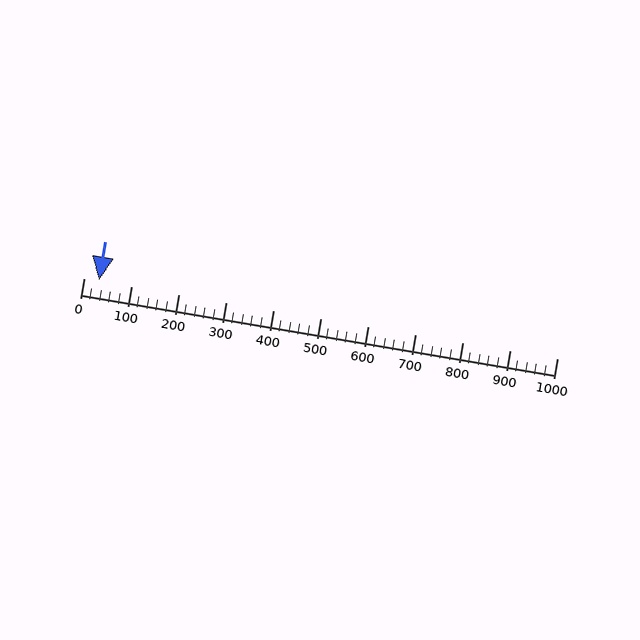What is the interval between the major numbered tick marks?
The major tick marks are spaced 100 units apart.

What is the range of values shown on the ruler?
The ruler shows values from 0 to 1000.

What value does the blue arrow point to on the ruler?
The blue arrow points to approximately 33.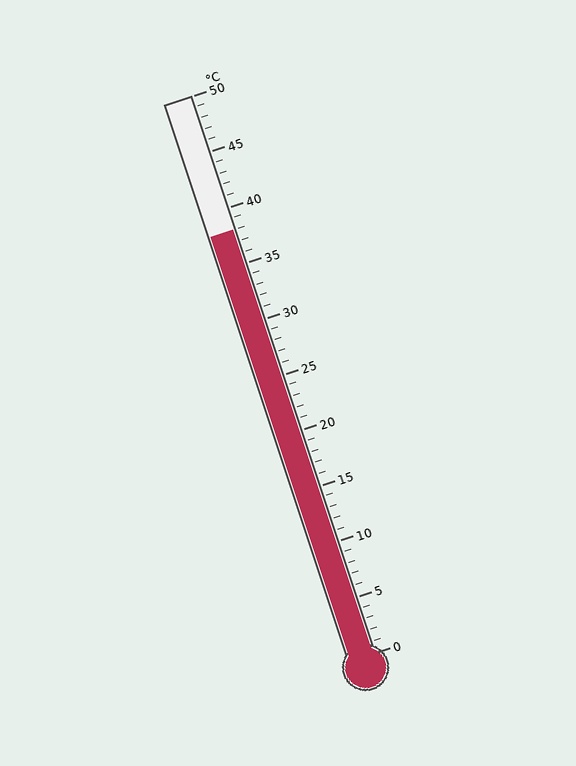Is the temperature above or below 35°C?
The temperature is above 35°C.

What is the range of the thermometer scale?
The thermometer scale ranges from 0°C to 50°C.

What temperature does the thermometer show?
The thermometer shows approximately 38°C.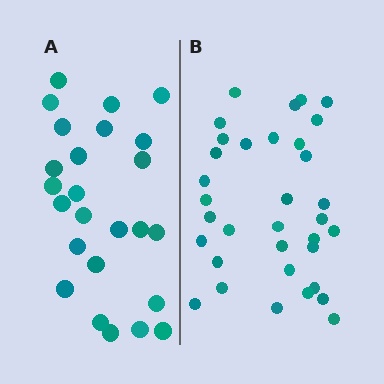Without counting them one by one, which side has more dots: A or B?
Region B (the right region) has more dots.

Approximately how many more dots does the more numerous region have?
Region B has roughly 8 or so more dots than region A.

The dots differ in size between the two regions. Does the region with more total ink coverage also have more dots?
No. Region A has more total ink coverage because its dots are larger, but region B actually contains more individual dots. Total area can be misleading — the number of items is what matters here.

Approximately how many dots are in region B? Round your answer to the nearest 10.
About 30 dots. (The exact count is 34, which rounds to 30.)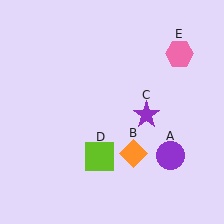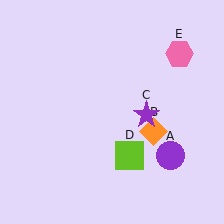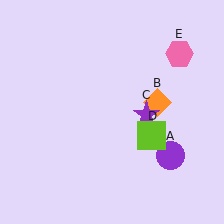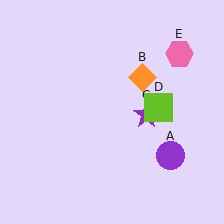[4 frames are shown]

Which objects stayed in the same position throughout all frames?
Purple circle (object A) and purple star (object C) and pink hexagon (object E) remained stationary.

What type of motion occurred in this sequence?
The orange diamond (object B), lime square (object D) rotated counterclockwise around the center of the scene.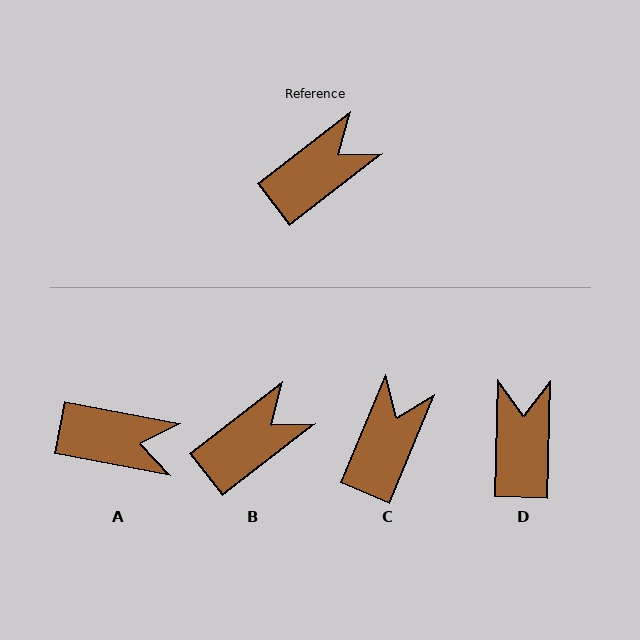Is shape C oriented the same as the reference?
No, it is off by about 30 degrees.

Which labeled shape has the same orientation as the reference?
B.